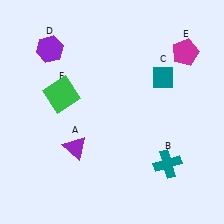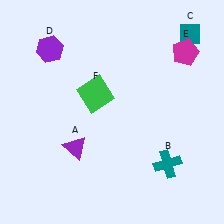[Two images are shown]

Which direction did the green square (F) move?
The green square (F) moved right.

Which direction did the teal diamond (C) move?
The teal diamond (C) moved up.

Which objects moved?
The objects that moved are: the teal diamond (C), the green square (F).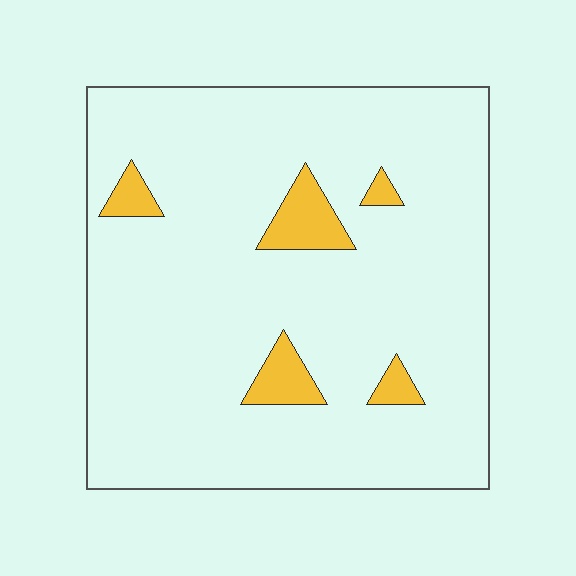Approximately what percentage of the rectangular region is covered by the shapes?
Approximately 10%.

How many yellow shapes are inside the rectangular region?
5.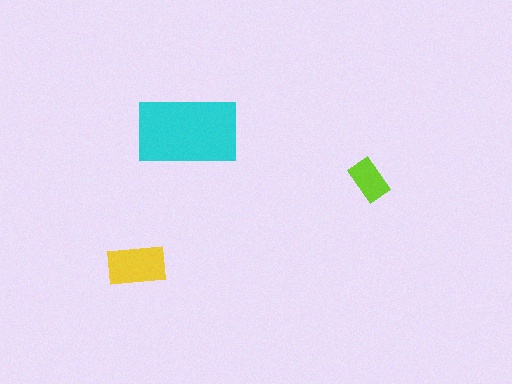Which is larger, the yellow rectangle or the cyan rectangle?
The cyan one.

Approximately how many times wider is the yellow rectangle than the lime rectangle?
About 1.5 times wider.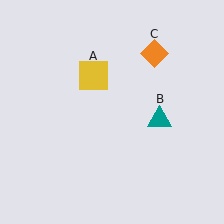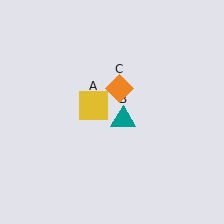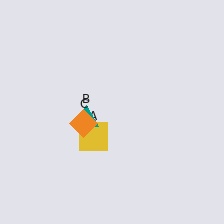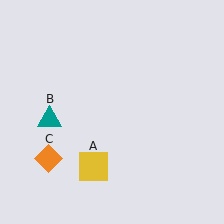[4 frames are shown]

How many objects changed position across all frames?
3 objects changed position: yellow square (object A), teal triangle (object B), orange diamond (object C).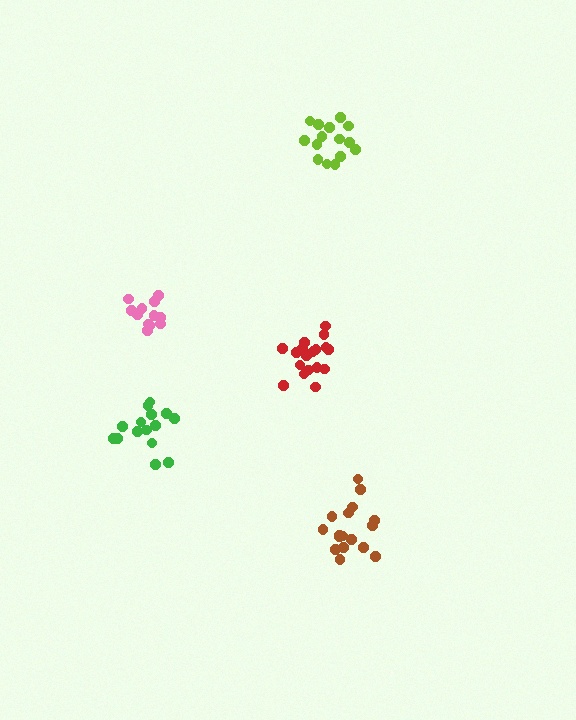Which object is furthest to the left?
The pink cluster is leftmost.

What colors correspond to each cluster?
The clusters are colored: green, lime, brown, red, pink.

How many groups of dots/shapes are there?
There are 5 groups.